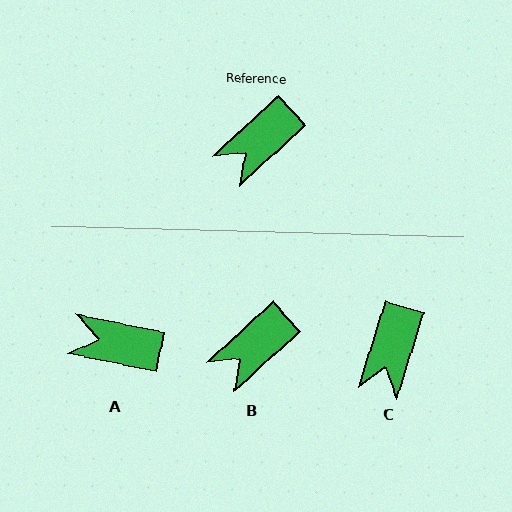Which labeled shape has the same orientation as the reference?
B.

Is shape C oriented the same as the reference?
No, it is off by about 30 degrees.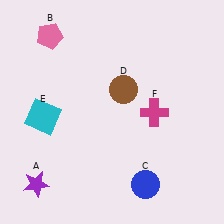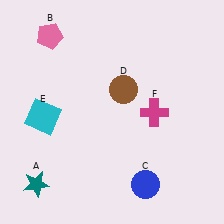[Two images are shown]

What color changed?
The star (A) changed from purple in Image 1 to teal in Image 2.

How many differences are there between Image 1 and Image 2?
There is 1 difference between the two images.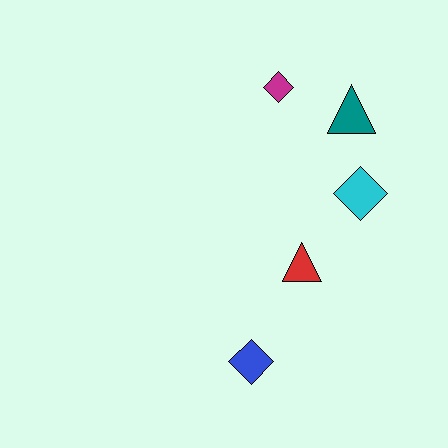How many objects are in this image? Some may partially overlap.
There are 5 objects.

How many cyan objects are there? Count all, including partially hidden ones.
There is 1 cyan object.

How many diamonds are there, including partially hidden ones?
There are 3 diamonds.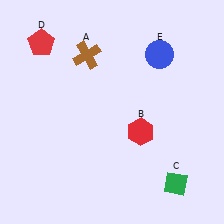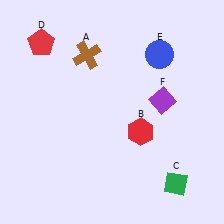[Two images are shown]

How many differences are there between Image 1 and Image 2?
There is 1 difference between the two images.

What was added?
A purple diamond (F) was added in Image 2.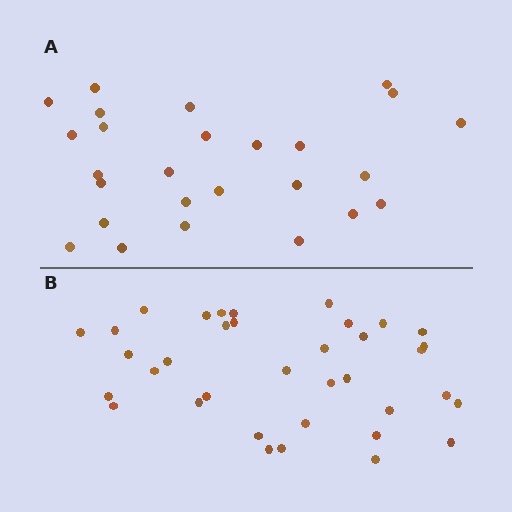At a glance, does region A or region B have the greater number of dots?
Region B (the bottom region) has more dots.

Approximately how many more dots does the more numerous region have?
Region B has roughly 10 or so more dots than region A.